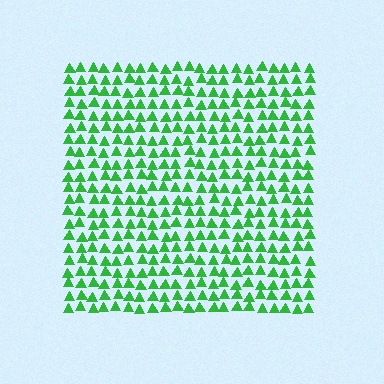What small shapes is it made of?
It is made of small triangles.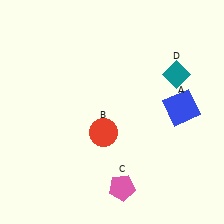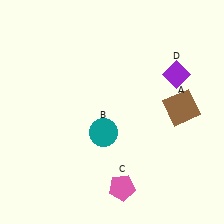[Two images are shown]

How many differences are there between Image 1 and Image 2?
There are 3 differences between the two images.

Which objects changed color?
A changed from blue to brown. B changed from red to teal. D changed from teal to purple.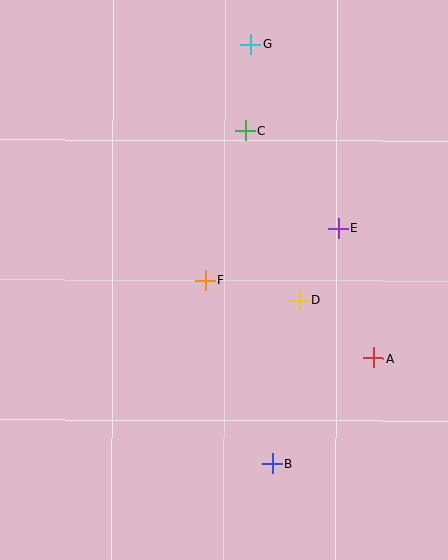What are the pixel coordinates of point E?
Point E is at (338, 229).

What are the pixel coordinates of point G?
Point G is at (251, 44).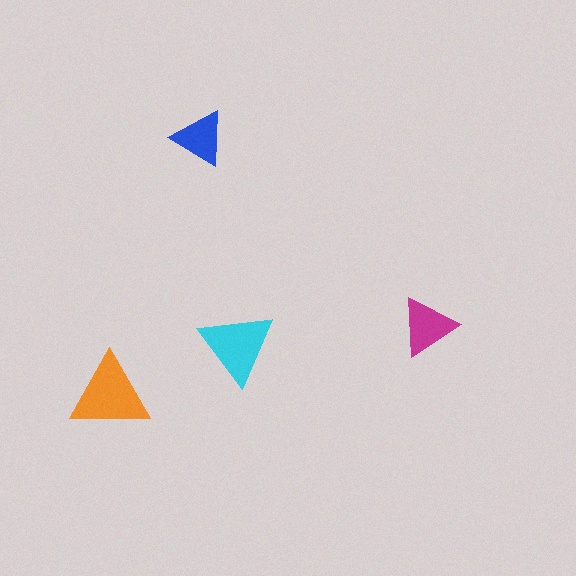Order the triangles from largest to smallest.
the orange one, the cyan one, the magenta one, the blue one.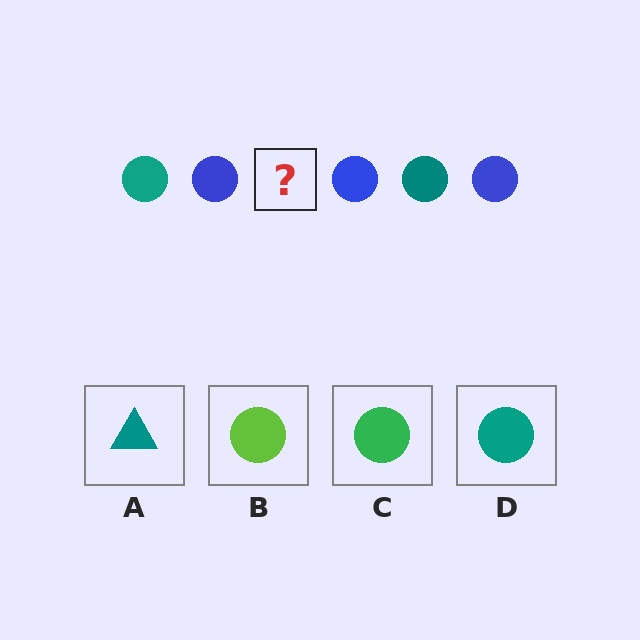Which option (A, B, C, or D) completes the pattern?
D.